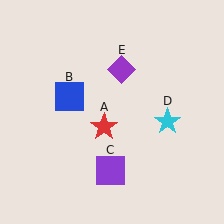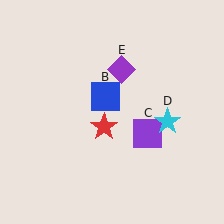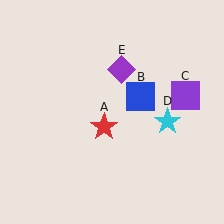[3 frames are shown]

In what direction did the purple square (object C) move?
The purple square (object C) moved up and to the right.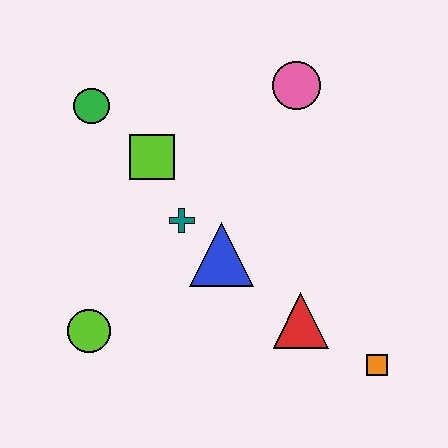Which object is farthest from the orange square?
The green circle is farthest from the orange square.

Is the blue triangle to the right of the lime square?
Yes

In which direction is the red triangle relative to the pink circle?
The red triangle is below the pink circle.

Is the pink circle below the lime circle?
No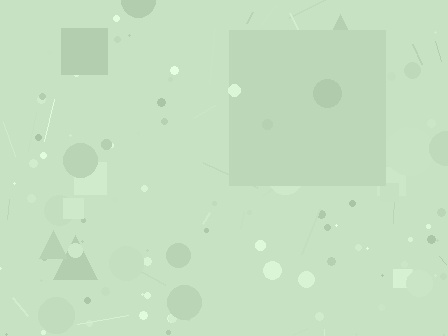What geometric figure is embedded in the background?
A square is embedded in the background.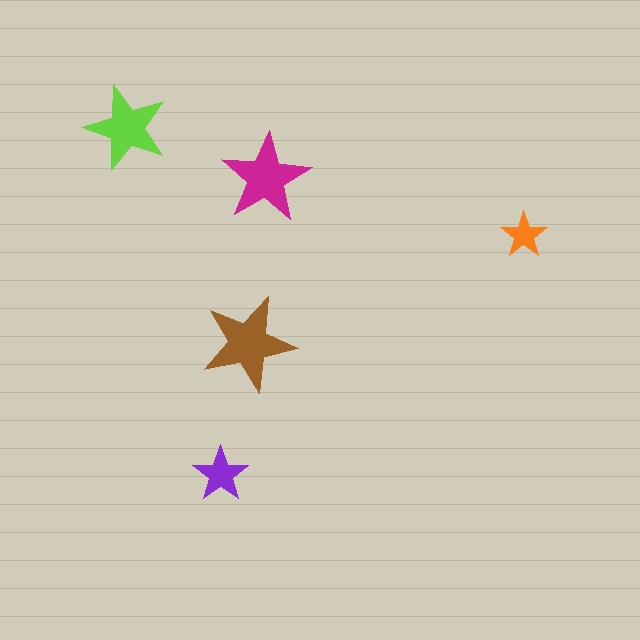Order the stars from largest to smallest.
the brown one, the magenta one, the lime one, the purple one, the orange one.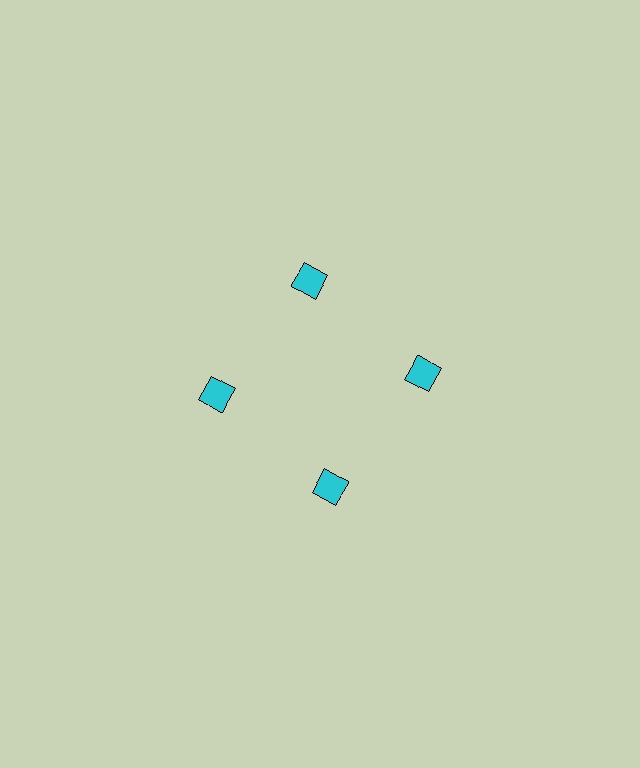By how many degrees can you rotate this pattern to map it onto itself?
The pattern maps onto itself every 90 degrees of rotation.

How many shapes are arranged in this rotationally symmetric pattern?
There are 4 shapes, arranged in 4 groups of 1.